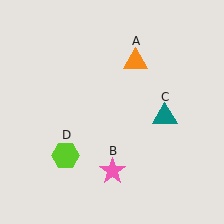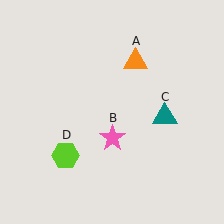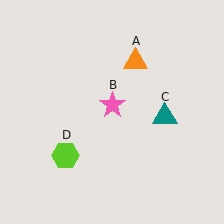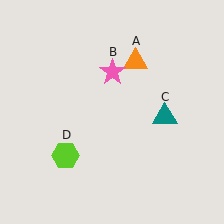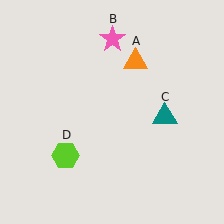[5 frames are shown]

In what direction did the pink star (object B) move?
The pink star (object B) moved up.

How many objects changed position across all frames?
1 object changed position: pink star (object B).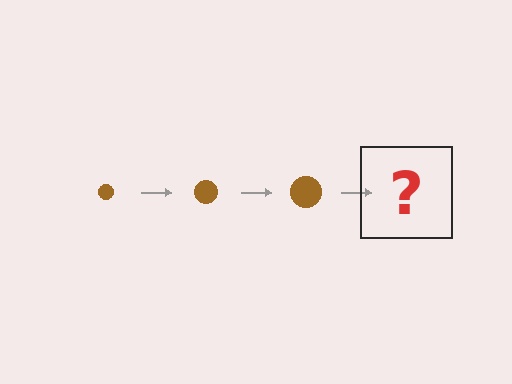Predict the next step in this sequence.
The next step is a brown circle, larger than the previous one.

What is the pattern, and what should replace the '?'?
The pattern is that the circle gets progressively larger each step. The '?' should be a brown circle, larger than the previous one.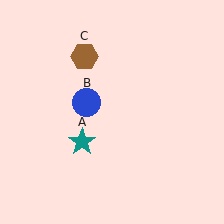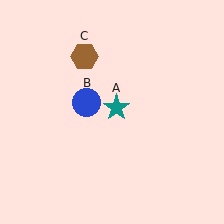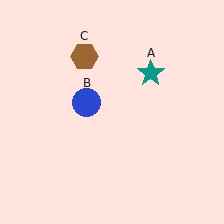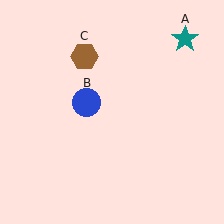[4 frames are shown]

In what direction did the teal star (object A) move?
The teal star (object A) moved up and to the right.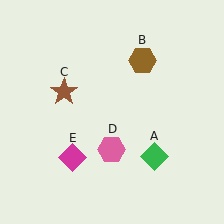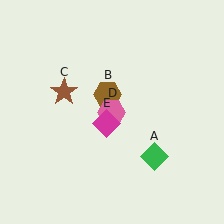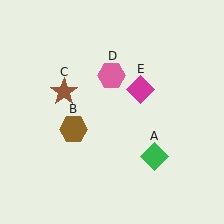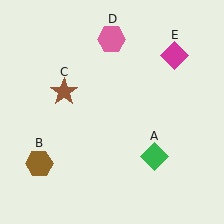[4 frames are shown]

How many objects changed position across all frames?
3 objects changed position: brown hexagon (object B), pink hexagon (object D), magenta diamond (object E).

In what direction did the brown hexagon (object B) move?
The brown hexagon (object B) moved down and to the left.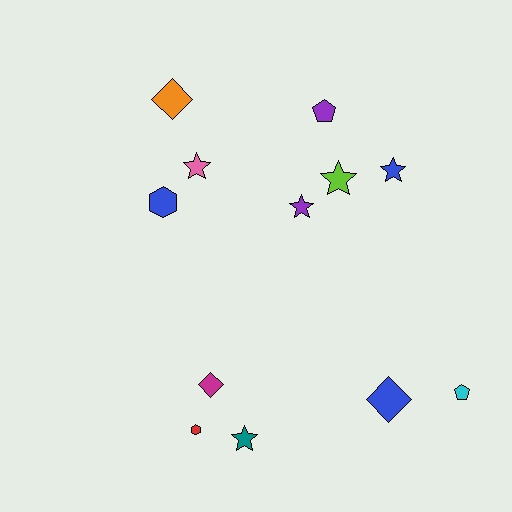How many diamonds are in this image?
There are 3 diamonds.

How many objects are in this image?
There are 12 objects.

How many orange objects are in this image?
There is 1 orange object.